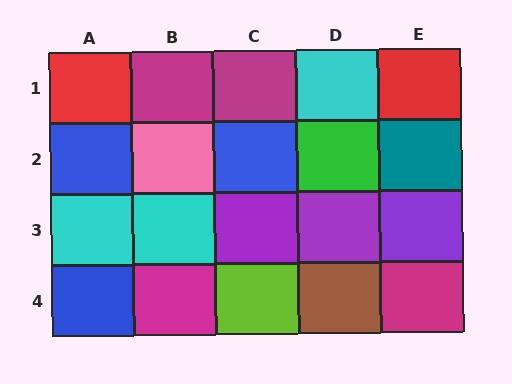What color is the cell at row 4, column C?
Lime.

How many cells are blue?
3 cells are blue.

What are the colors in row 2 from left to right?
Blue, pink, blue, green, teal.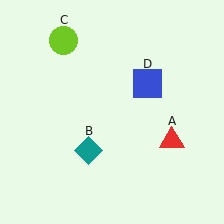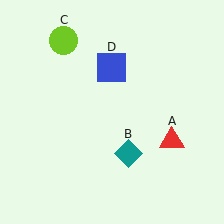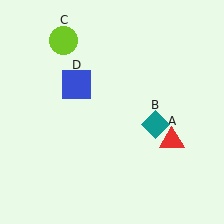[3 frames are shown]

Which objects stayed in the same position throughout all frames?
Red triangle (object A) and lime circle (object C) remained stationary.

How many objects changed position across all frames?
2 objects changed position: teal diamond (object B), blue square (object D).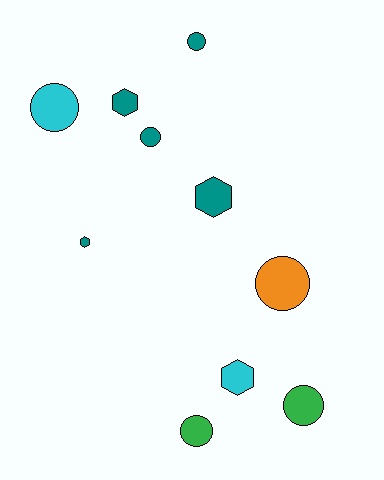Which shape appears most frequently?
Circle, with 6 objects.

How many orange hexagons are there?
There are no orange hexagons.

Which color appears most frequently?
Teal, with 5 objects.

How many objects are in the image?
There are 10 objects.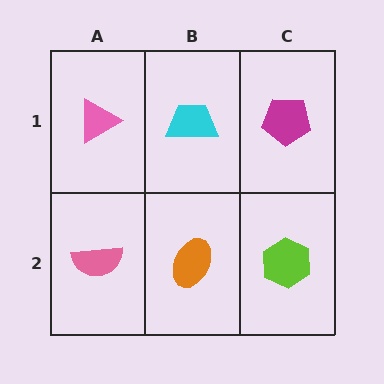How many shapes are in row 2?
3 shapes.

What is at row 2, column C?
A lime hexagon.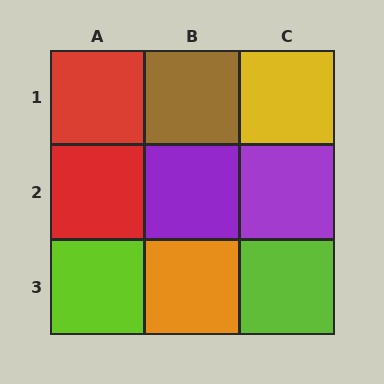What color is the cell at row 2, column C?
Purple.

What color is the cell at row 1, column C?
Yellow.